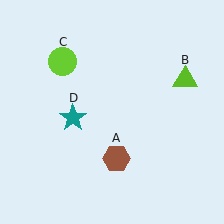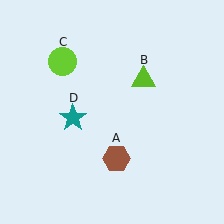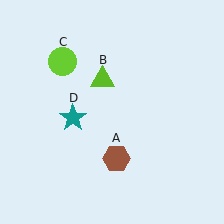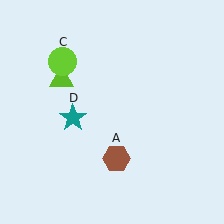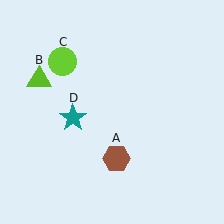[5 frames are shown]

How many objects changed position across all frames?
1 object changed position: lime triangle (object B).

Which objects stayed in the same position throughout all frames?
Brown hexagon (object A) and lime circle (object C) and teal star (object D) remained stationary.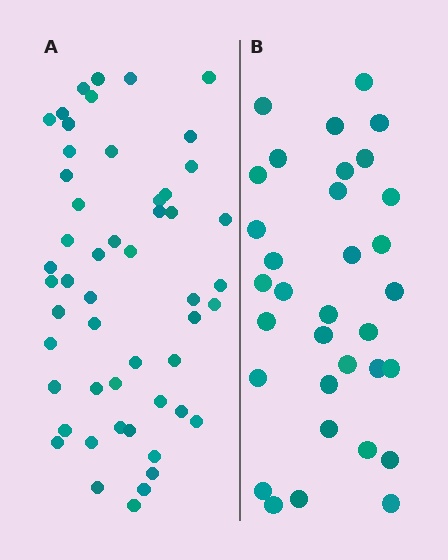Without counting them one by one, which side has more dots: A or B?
Region A (the left region) has more dots.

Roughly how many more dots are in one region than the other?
Region A has approximately 20 more dots than region B.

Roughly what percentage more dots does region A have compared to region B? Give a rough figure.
About 60% more.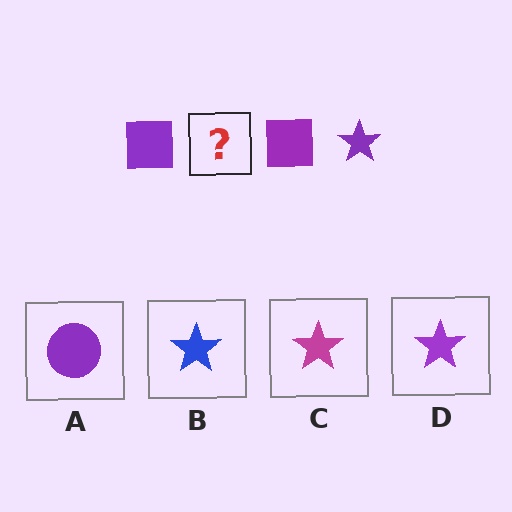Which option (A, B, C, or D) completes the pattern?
D.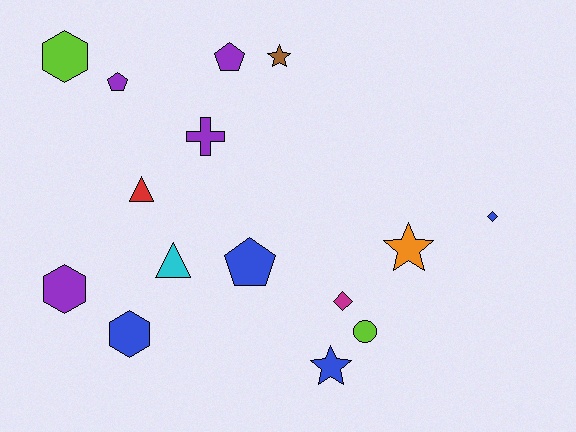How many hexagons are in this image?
There are 3 hexagons.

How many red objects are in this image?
There is 1 red object.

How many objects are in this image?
There are 15 objects.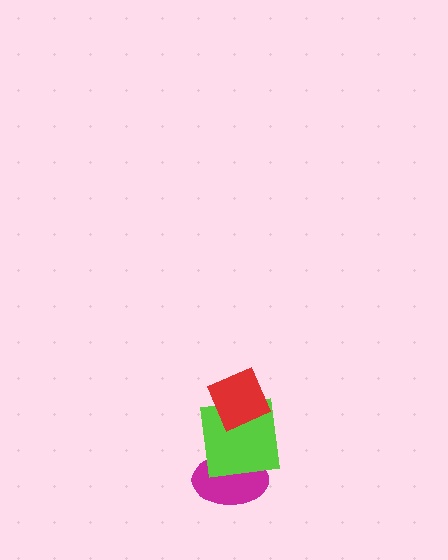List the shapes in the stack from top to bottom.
From top to bottom: the red diamond, the lime square, the magenta ellipse.